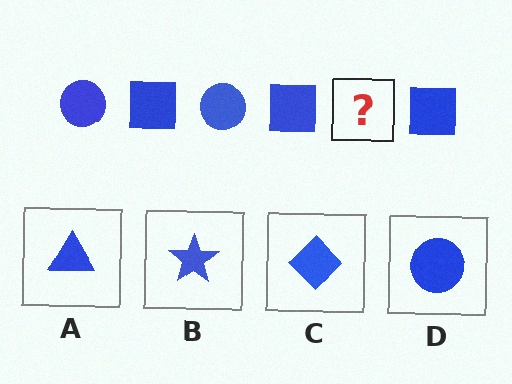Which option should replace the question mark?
Option D.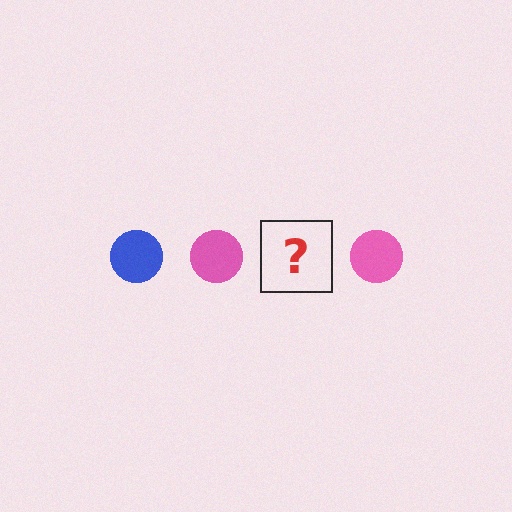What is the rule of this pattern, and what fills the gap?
The rule is that the pattern cycles through blue, pink circles. The gap should be filled with a blue circle.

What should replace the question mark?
The question mark should be replaced with a blue circle.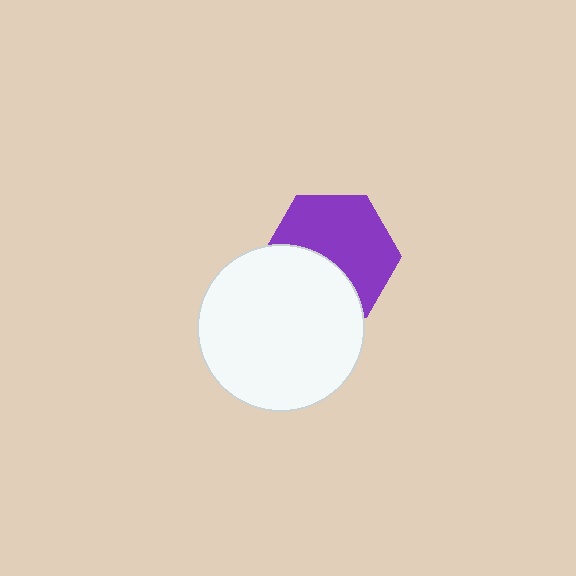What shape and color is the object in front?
The object in front is a white circle.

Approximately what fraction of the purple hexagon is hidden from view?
Roughly 39% of the purple hexagon is hidden behind the white circle.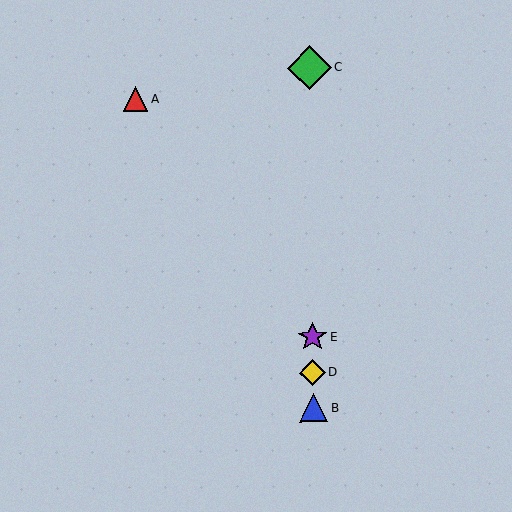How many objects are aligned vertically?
4 objects (B, C, D, E) are aligned vertically.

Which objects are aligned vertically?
Objects B, C, D, E are aligned vertically.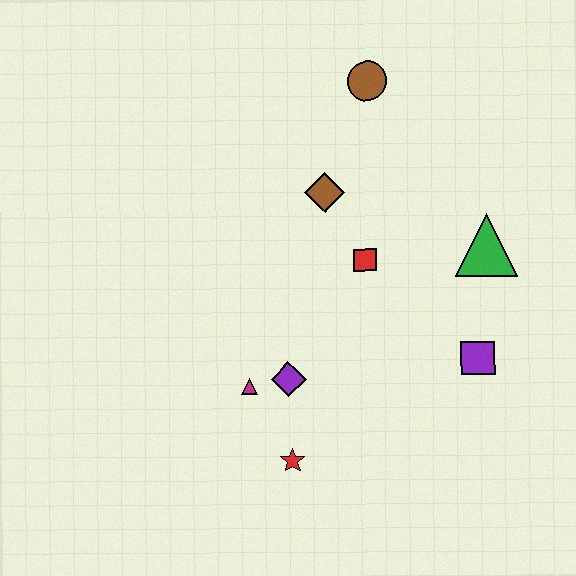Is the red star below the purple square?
Yes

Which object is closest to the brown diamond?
The red square is closest to the brown diamond.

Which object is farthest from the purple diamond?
The brown circle is farthest from the purple diamond.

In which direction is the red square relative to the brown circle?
The red square is below the brown circle.